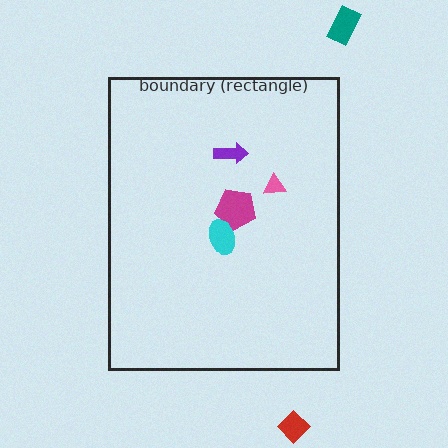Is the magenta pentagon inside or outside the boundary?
Inside.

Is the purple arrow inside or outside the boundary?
Inside.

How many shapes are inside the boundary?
4 inside, 2 outside.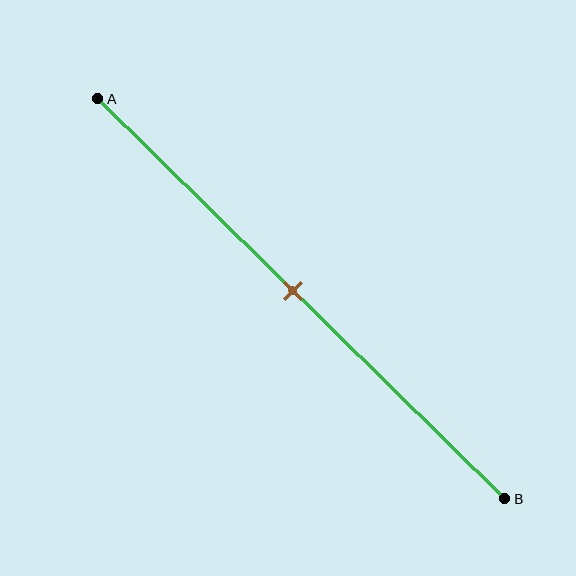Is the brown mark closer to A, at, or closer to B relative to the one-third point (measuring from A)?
The brown mark is closer to point B than the one-third point of segment AB.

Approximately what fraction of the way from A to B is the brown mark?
The brown mark is approximately 50% of the way from A to B.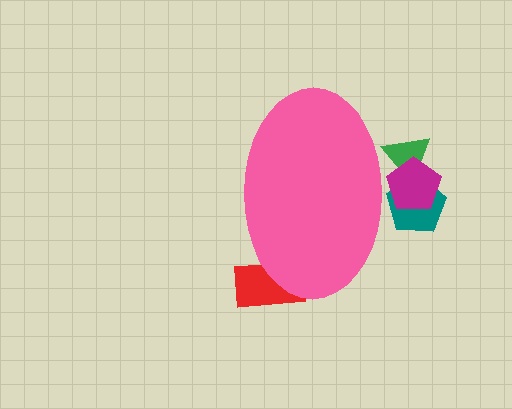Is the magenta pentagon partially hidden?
Yes, the magenta pentagon is partially hidden behind the pink ellipse.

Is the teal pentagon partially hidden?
Yes, the teal pentagon is partially hidden behind the pink ellipse.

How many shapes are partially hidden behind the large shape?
4 shapes are partially hidden.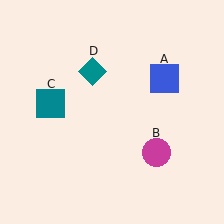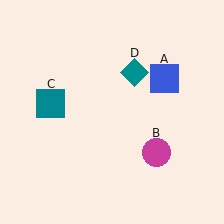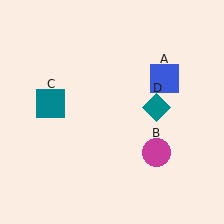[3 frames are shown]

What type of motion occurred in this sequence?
The teal diamond (object D) rotated clockwise around the center of the scene.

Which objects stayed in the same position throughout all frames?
Blue square (object A) and magenta circle (object B) and teal square (object C) remained stationary.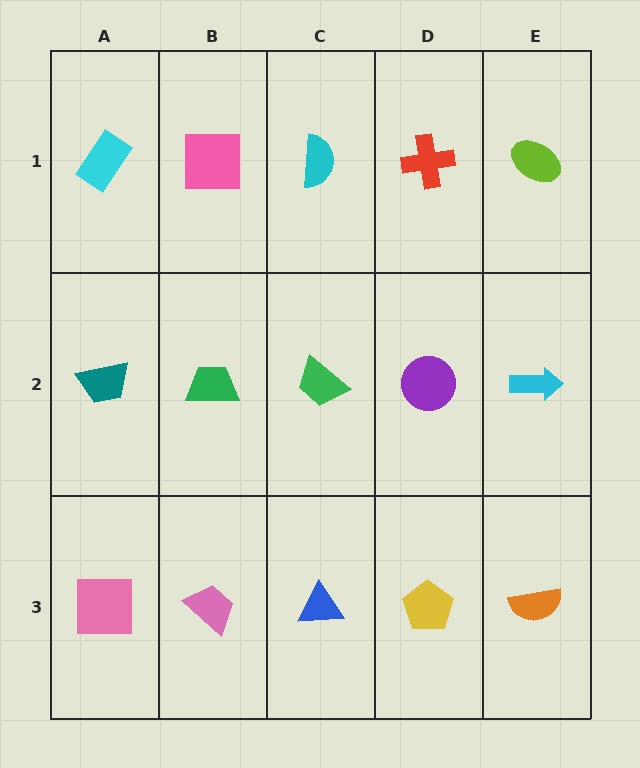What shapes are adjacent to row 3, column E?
A cyan arrow (row 2, column E), a yellow pentagon (row 3, column D).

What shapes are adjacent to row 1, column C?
A green trapezoid (row 2, column C), a pink square (row 1, column B), a red cross (row 1, column D).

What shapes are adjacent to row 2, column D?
A red cross (row 1, column D), a yellow pentagon (row 3, column D), a green trapezoid (row 2, column C), a cyan arrow (row 2, column E).